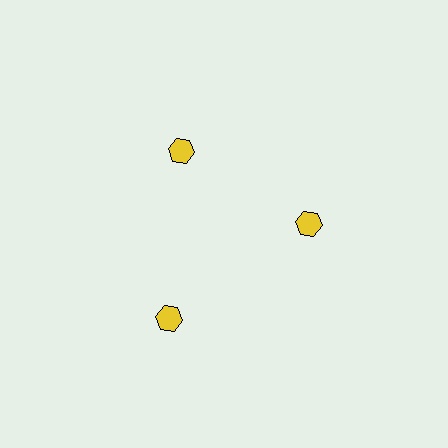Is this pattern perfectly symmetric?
No. The 3 yellow hexagons are arranged in a ring, but one element near the 7 o'clock position is pushed outward from the center, breaking the 3-fold rotational symmetry.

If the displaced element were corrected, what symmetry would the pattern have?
It would have 3-fold rotational symmetry — the pattern would map onto itself every 120 degrees.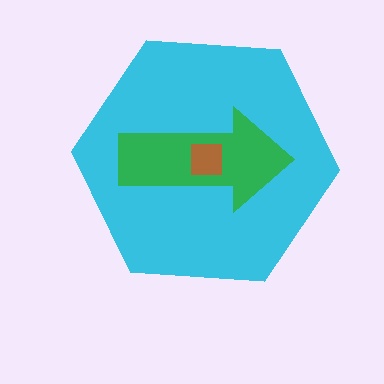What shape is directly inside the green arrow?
The brown square.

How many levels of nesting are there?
3.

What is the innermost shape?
The brown square.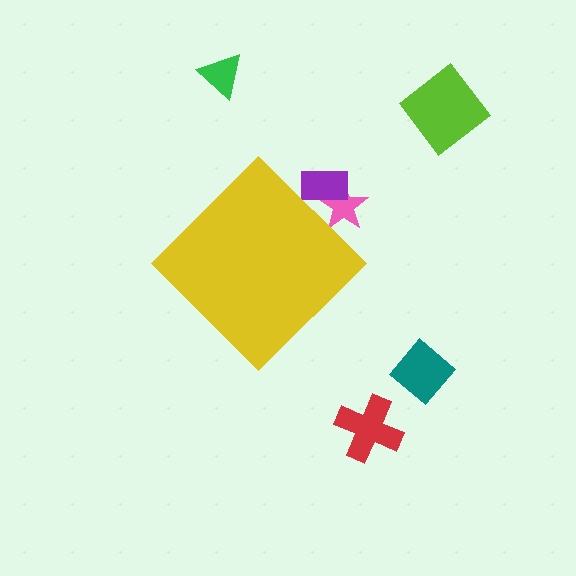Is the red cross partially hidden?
No, the red cross is fully visible.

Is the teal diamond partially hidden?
No, the teal diamond is fully visible.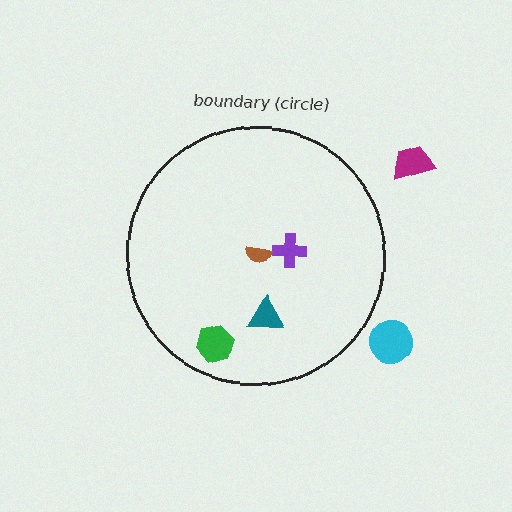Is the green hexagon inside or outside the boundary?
Inside.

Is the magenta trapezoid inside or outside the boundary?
Outside.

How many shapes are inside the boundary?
4 inside, 2 outside.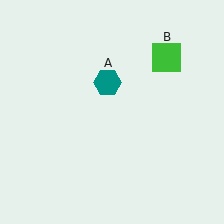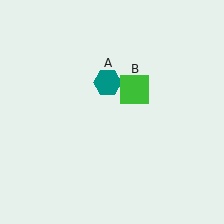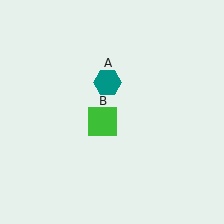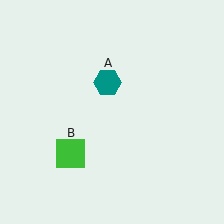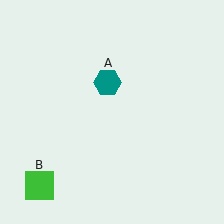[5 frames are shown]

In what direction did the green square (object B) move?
The green square (object B) moved down and to the left.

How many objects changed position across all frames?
1 object changed position: green square (object B).